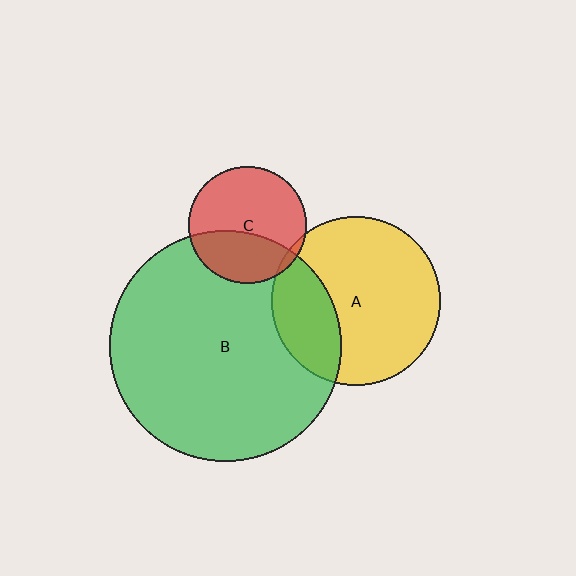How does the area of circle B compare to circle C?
Approximately 3.9 times.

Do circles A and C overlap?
Yes.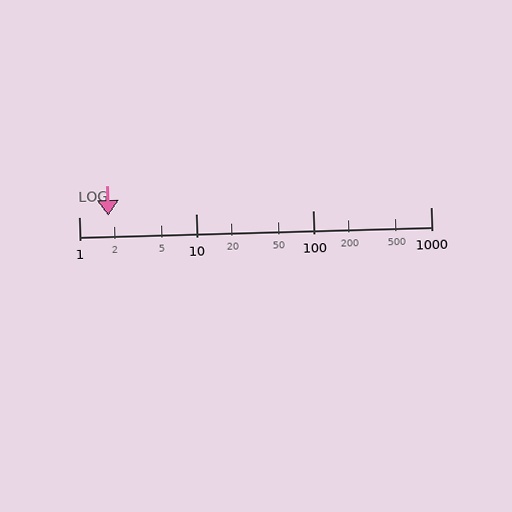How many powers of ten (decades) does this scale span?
The scale spans 3 decades, from 1 to 1000.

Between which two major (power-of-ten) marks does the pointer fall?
The pointer is between 1 and 10.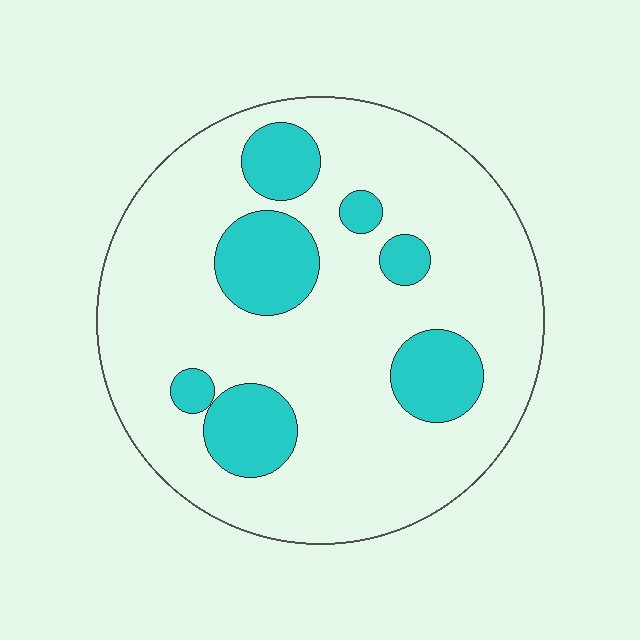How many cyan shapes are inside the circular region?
7.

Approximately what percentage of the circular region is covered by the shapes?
Approximately 20%.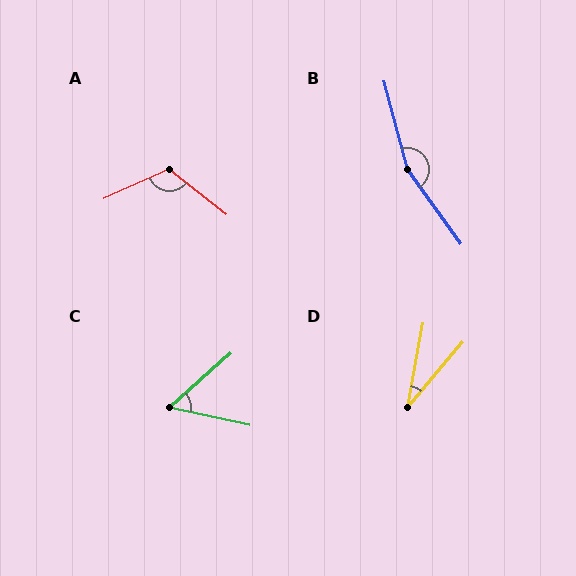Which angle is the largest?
B, at approximately 160 degrees.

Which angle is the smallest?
D, at approximately 30 degrees.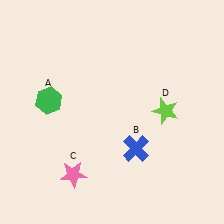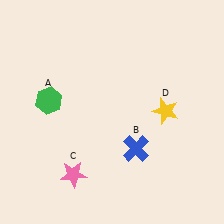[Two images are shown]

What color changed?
The star (D) changed from lime in Image 1 to yellow in Image 2.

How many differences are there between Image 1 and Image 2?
There is 1 difference between the two images.